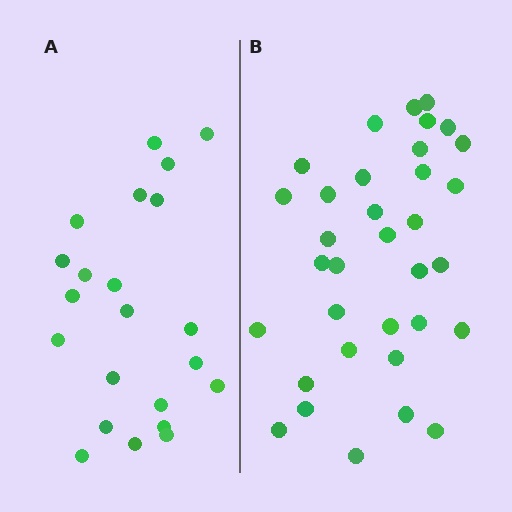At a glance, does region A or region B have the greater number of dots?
Region B (the right region) has more dots.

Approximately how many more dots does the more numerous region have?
Region B has roughly 12 or so more dots than region A.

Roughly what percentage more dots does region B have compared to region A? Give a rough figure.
About 55% more.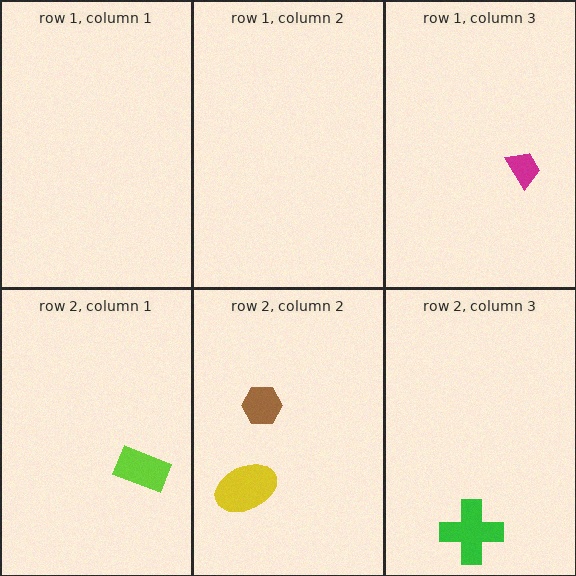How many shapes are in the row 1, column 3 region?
1.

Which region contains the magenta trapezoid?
The row 1, column 3 region.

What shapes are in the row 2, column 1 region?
The lime rectangle.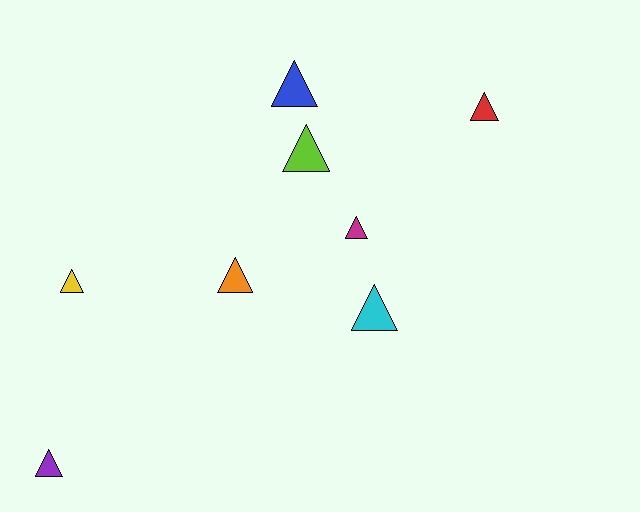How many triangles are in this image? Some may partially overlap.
There are 8 triangles.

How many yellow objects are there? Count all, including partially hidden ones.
There is 1 yellow object.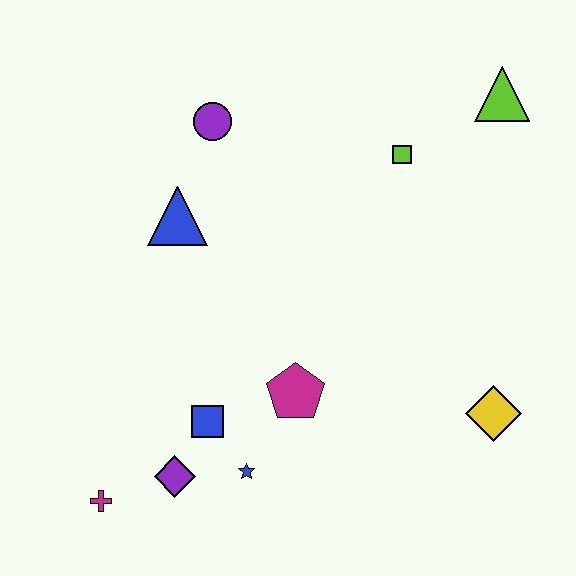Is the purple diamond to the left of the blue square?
Yes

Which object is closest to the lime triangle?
The lime square is closest to the lime triangle.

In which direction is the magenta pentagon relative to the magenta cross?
The magenta pentagon is to the right of the magenta cross.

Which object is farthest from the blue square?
The lime triangle is farthest from the blue square.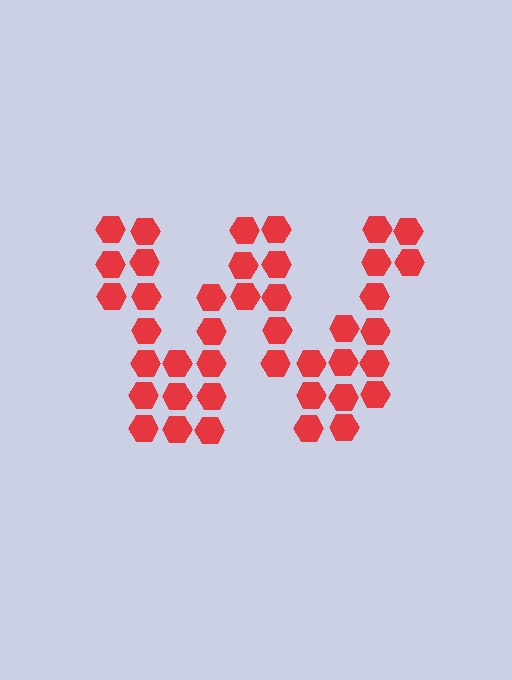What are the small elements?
The small elements are hexagons.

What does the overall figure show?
The overall figure shows the letter W.